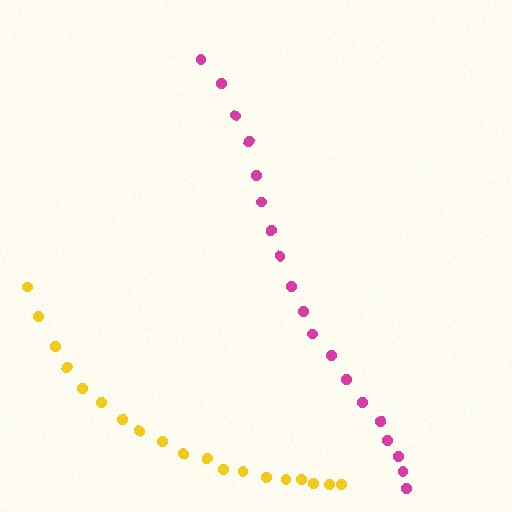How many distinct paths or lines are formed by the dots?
There are 2 distinct paths.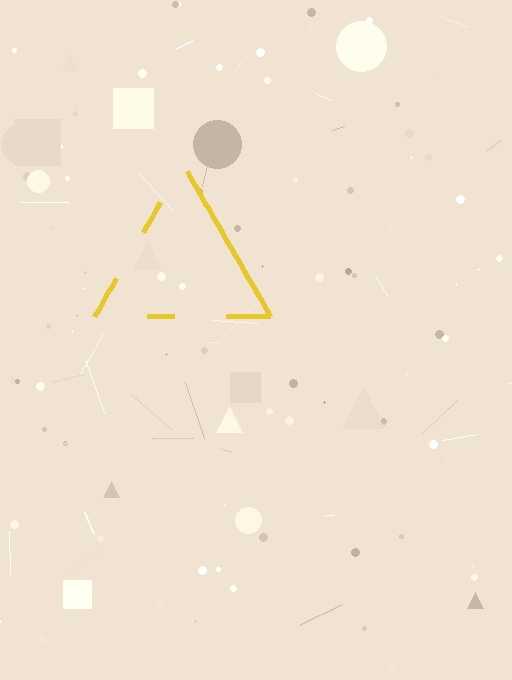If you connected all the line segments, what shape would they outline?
They would outline a triangle.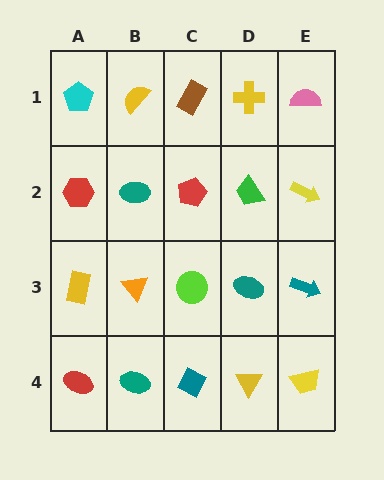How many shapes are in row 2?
5 shapes.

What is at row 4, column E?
A yellow trapezoid.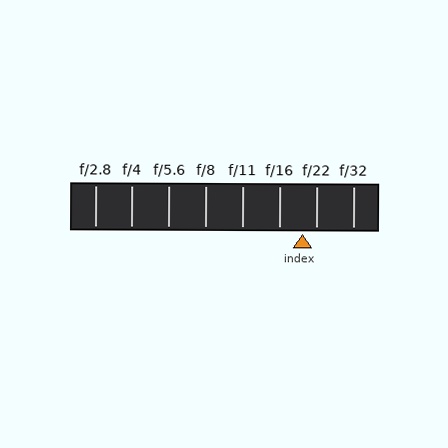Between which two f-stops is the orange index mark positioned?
The index mark is between f/16 and f/22.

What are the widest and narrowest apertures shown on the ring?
The widest aperture shown is f/2.8 and the narrowest is f/32.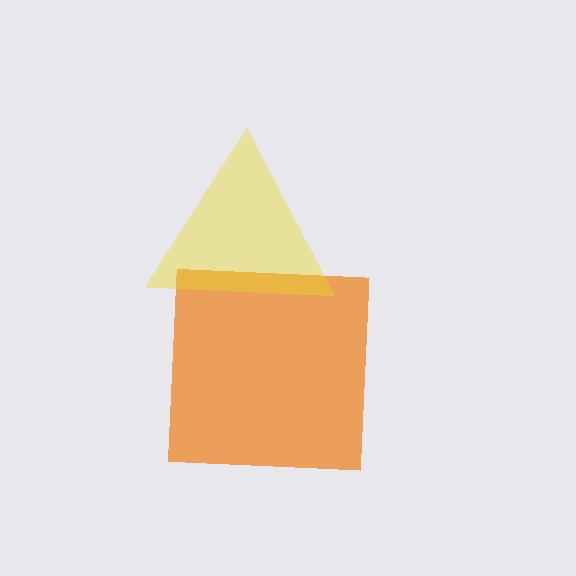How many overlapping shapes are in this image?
There are 2 overlapping shapes in the image.